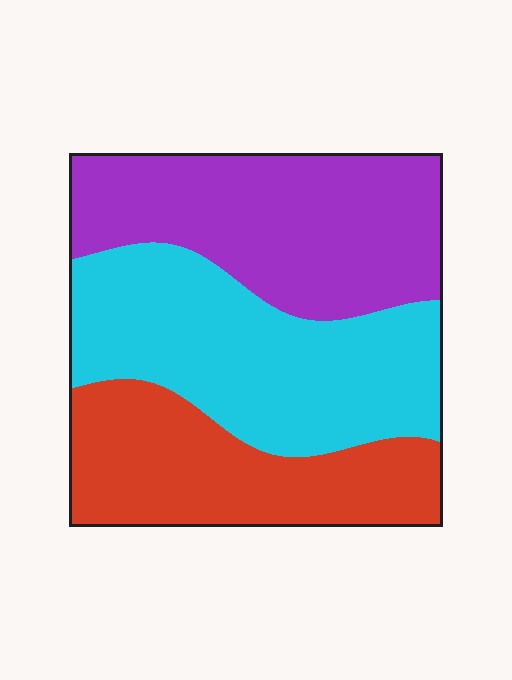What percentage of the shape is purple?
Purple covers roughly 35% of the shape.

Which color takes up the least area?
Red, at roughly 30%.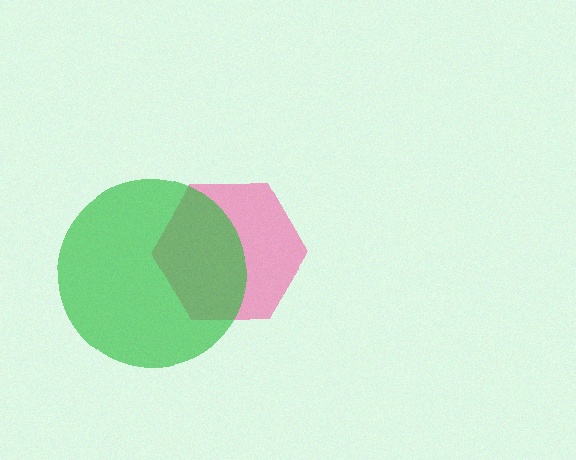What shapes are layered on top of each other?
The layered shapes are: a pink hexagon, a green circle.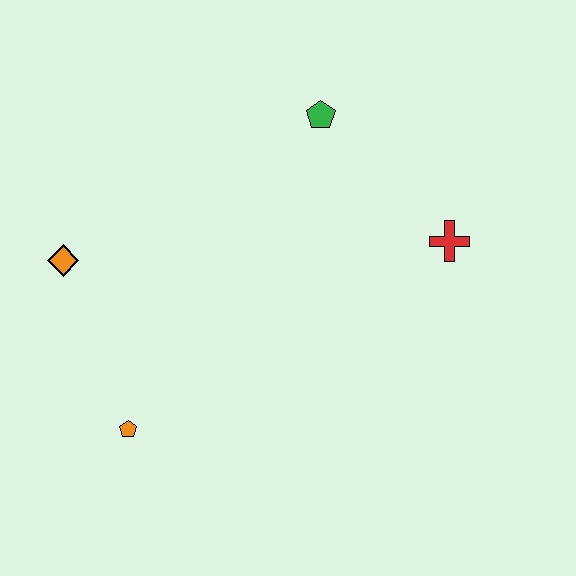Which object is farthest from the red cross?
The orange diamond is farthest from the red cross.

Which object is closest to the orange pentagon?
The orange diamond is closest to the orange pentagon.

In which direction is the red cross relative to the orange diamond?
The red cross is to the right of the orange diamond.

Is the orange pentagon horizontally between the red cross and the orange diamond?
Yes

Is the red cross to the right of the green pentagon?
Yes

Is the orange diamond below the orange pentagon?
No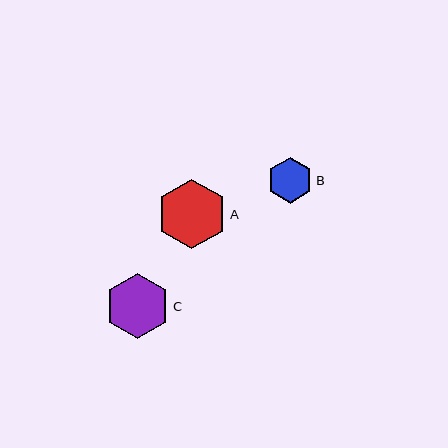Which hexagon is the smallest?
Hexagon B is the smallest with a size of approximately 45 pixels.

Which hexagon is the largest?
Hexagon A is the largest with a size of approximately 70 pixels.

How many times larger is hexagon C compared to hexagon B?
Hexagon C is approximately 1.4 times the size of hexagon B.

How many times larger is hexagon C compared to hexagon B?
Hexagon C is approximately 1.4 times the size of hexagon B.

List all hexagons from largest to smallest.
From largest to smallest: A, C, B.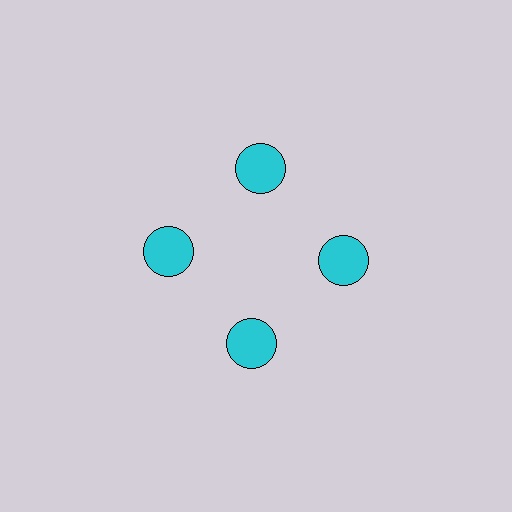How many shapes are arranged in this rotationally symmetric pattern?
There are 4 shapes, arranged in 4 groups of 1.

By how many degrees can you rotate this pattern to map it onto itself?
The pattern maps onto itself every 90 degrees of rotation.